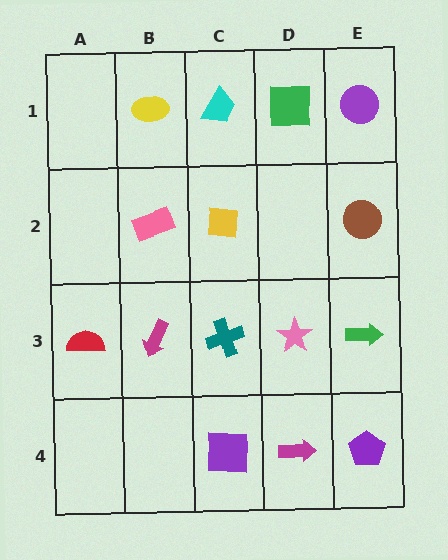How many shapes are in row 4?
3 shapes.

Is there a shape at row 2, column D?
No, that cell is empty.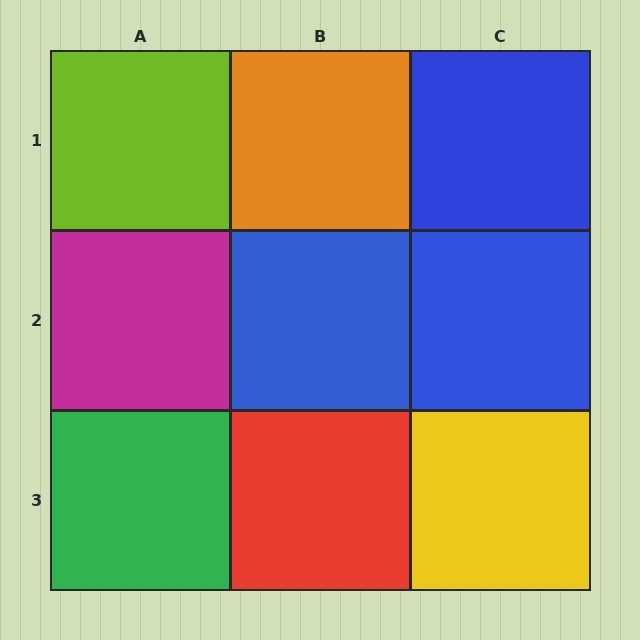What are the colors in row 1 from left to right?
Lime, orange, blue.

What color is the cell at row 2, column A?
Magenta.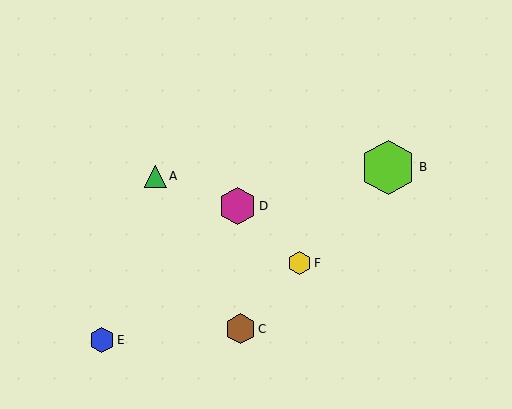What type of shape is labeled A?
Shape A is a green triangle.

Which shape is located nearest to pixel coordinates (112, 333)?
The blue hexagon (labeled E) at (102, 340) is nearest to that location.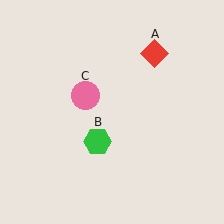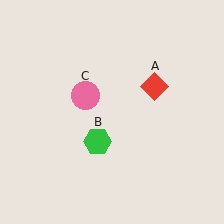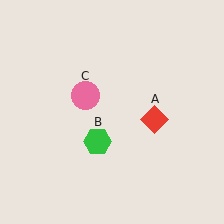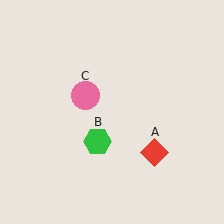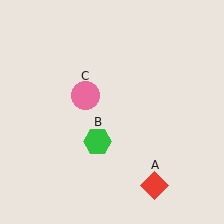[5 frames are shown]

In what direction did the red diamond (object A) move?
The red diamond (object A) moved down.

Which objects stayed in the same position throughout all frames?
Green hexagon (object B) and pink circle (object C) remained stationary.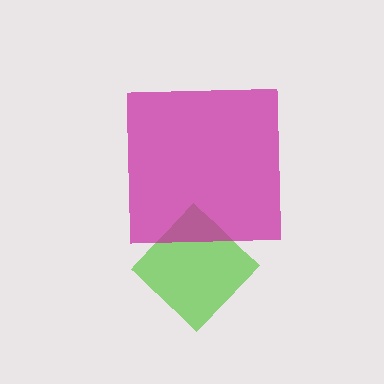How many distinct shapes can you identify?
There are 2 distinct shapes: a lime diamond, a magenta square.